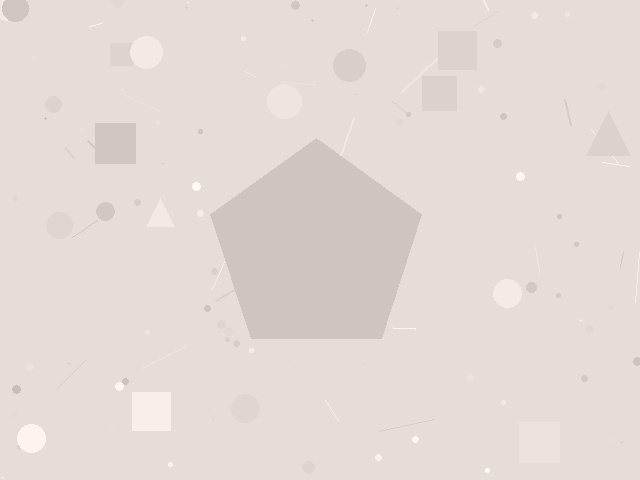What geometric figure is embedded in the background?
A pentagon is embedded in the background.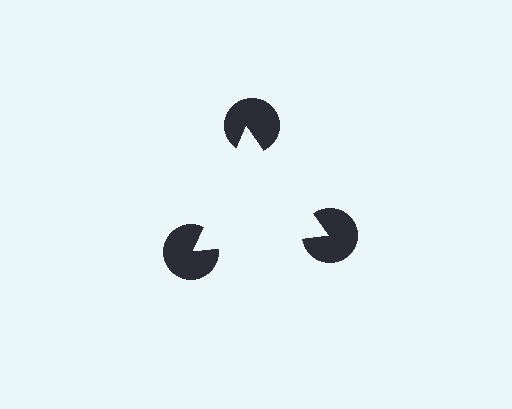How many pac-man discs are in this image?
There are 3 — one at each vertex of the illusory triangle.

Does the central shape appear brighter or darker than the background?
It typically appears slightly brighter than the background, even though no actual brightness change is drawn.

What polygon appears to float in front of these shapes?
An illusory triangle — its edges are inferred from the aligned wedge cuts in the pac-man discs, not physically drawn.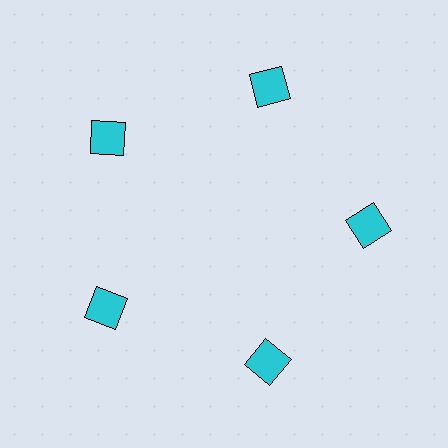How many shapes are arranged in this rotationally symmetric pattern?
There are 5 shapes, arranged in 5 groups of 1.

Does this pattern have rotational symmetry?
Yes, this pattern has 5-fold rotational symmetry. It looks the same after rotating 72 degrees around the center.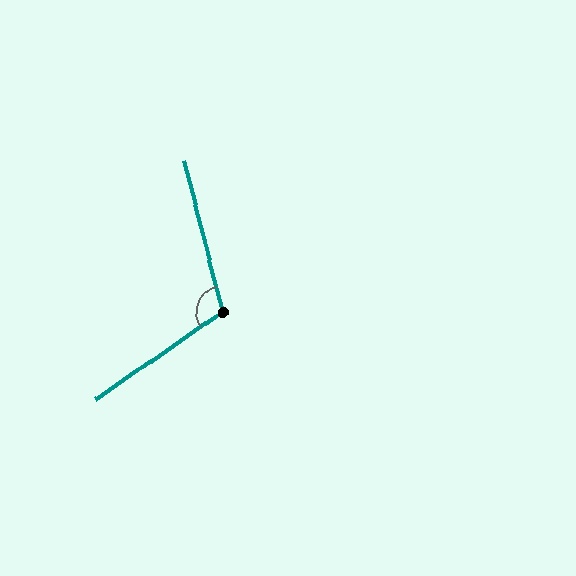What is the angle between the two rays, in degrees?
Approximately 110 degrees.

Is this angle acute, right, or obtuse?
It is obtuse.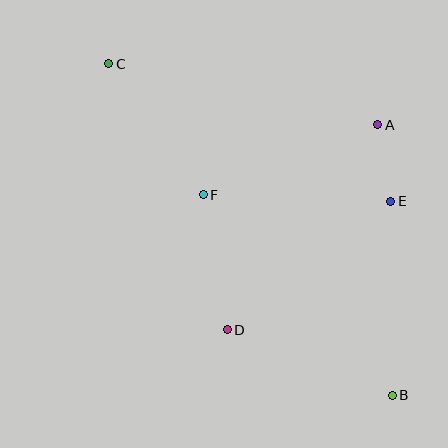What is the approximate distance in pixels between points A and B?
The distance between A and B is approximately 271 pixels.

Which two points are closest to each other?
Points A and E are closest to each other.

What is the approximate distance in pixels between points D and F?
The distance between D and F is approximately 137 pixels.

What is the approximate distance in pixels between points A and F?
The distance between A and F is approximately 188 pixels.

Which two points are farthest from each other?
Points B and C are farthest from each other.